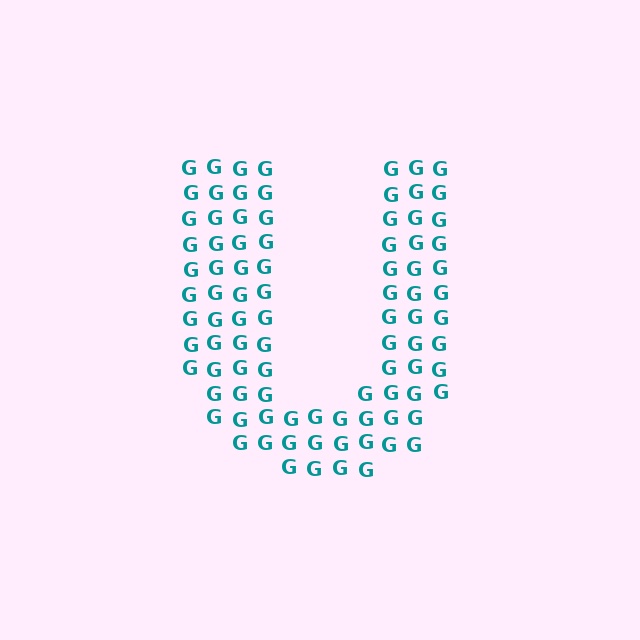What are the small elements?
The small elements are letter G's.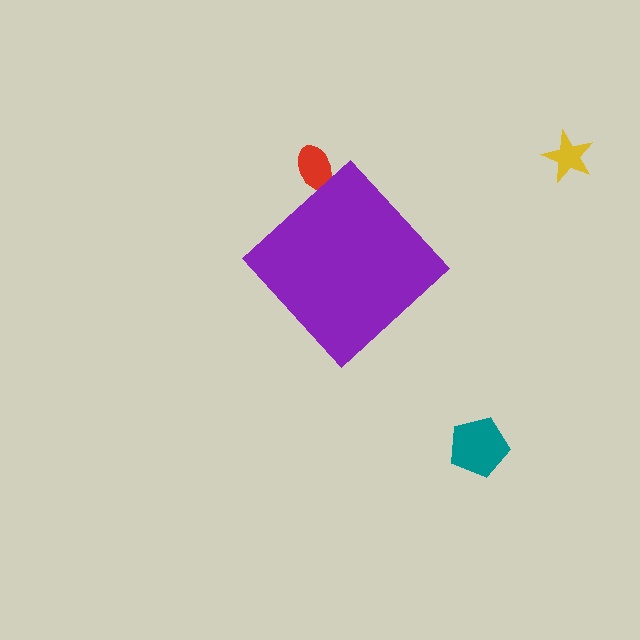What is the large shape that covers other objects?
A purple diamond.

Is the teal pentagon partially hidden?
No, the teal pentagon is fully visible.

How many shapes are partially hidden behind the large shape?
1 shape is partially hidden.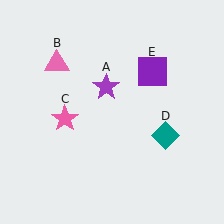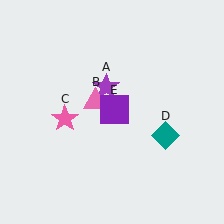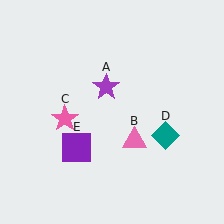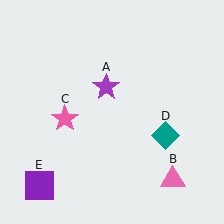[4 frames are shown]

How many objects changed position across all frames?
2 objects changed position: pink triangle (object B), purple square (object E).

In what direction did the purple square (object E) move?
The purple square (object E) moved down and to the left.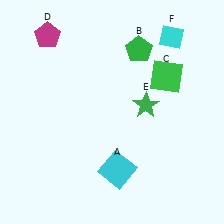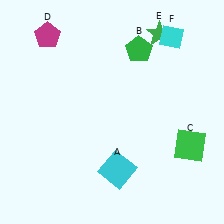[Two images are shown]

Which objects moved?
The objects that moved are: the green square (C), the green star (E).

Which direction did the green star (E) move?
The green star (E) moved up.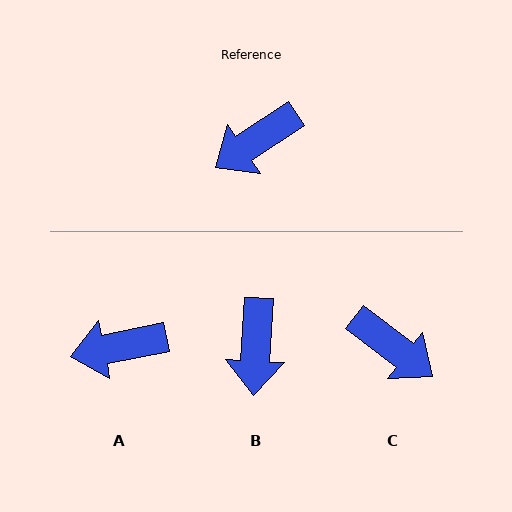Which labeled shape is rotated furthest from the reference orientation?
C, about 109 degrees away.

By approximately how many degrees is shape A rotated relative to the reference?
Approximately 23 degrees clockwise.